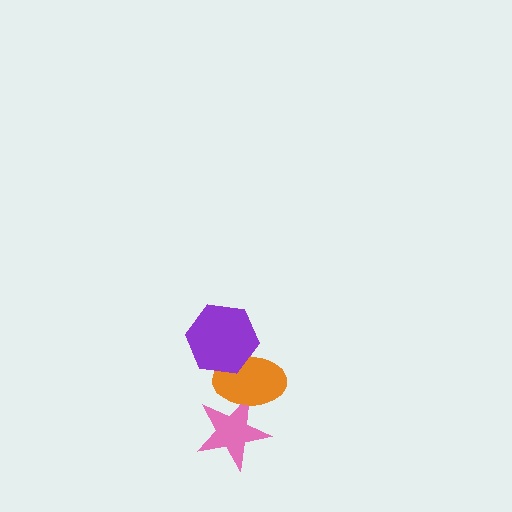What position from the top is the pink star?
The pink star is 3rd from the top.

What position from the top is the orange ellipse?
The orange ellipse is 2nd from the top.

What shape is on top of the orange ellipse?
The purple hexagon is on top of the orange ellipse.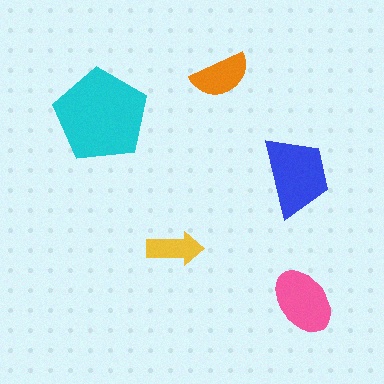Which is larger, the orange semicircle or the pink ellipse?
The pink ellipse.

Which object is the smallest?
The yellow arrow.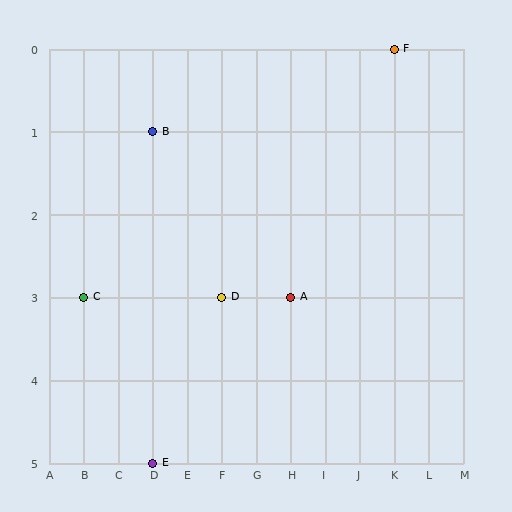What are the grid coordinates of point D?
Point D is at grid coordinates (F, 3).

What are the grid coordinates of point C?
Point C is at grid coordinates (B, 3).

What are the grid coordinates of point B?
Point B is at grid coordinates (D, 1).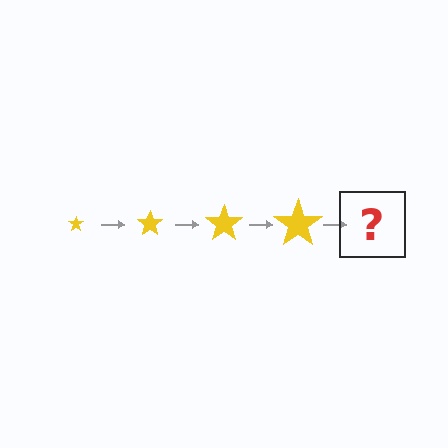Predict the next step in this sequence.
The next step is a yellow star, larger than the previous one.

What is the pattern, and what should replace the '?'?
The pattern is that the star gets progressively larger each step. The '?' should be a yellow star, larger than the previous one.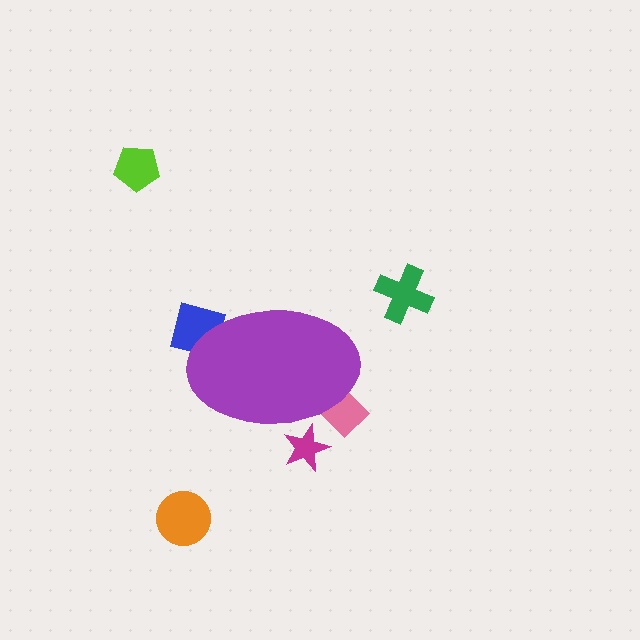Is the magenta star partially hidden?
Yes, the magenta star is partially hidden behind the purple ellipse.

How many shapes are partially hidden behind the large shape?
3 shapes are partially hidden.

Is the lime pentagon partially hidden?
No, the lime pentagon is fully visible.